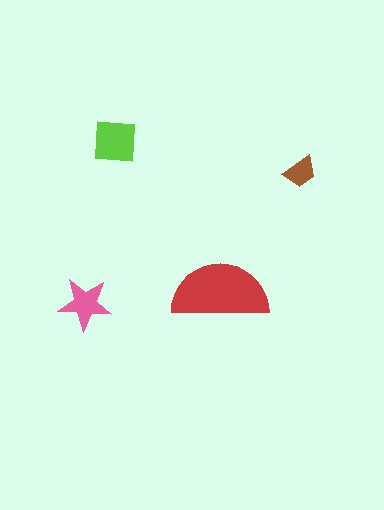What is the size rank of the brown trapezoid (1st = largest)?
4th.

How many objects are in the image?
There are 4 objects in the image.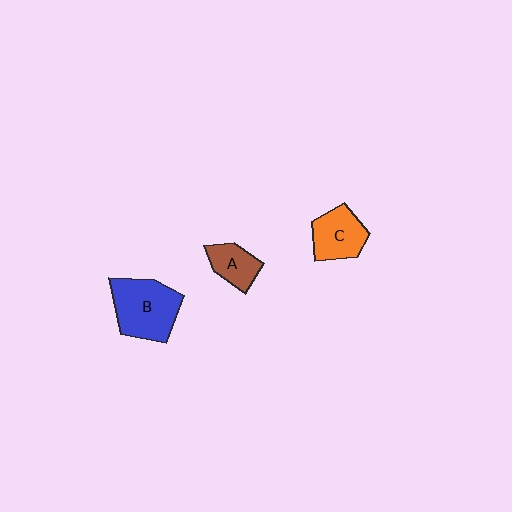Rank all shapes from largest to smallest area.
From largest to smallest: B (blue), C (orange), A (brown).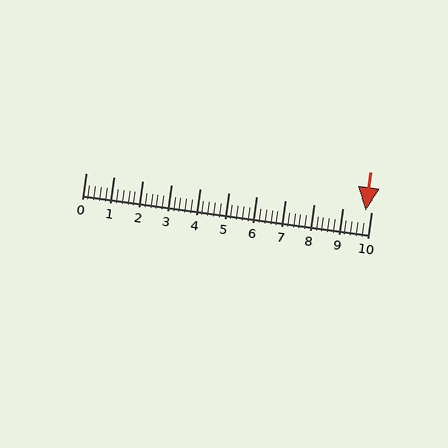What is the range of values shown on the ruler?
The ruler shows values from 0 to 10.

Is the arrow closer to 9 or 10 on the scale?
The arrow is closer to 10.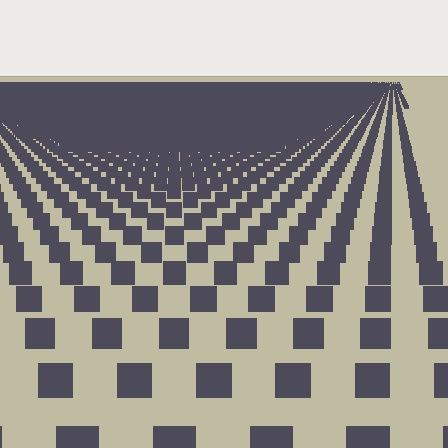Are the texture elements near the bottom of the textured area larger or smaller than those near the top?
Larger. Near the bottom, elements are closer to the viewer and appear at a bigger on-screen size.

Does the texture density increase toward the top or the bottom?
Density increases toward the top.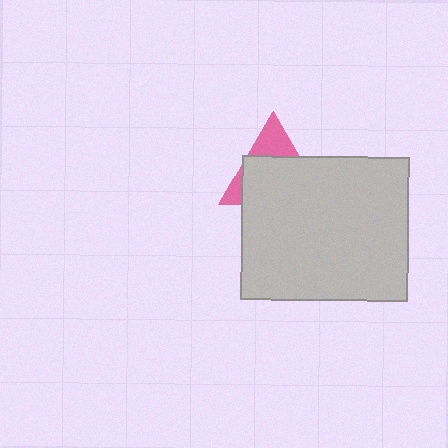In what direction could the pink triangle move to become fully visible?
The pink triangle could move up. That would shift it out from behind the light gray rectangle entirely.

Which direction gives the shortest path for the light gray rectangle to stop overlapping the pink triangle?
Moving down gives the shortest separation.